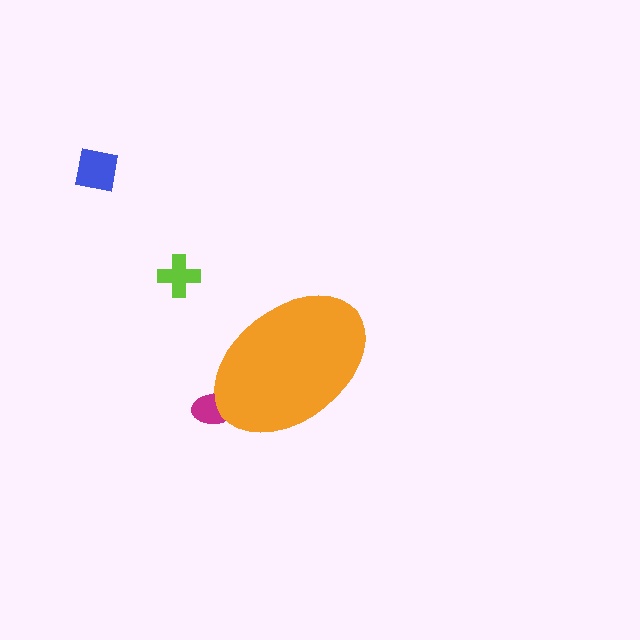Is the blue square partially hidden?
No, the blue square is fully visible.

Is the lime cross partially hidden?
No, the lime cross is fully visible.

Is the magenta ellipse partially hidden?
Yes, the magenta ellipse is partially hidden behind the orange ellipse.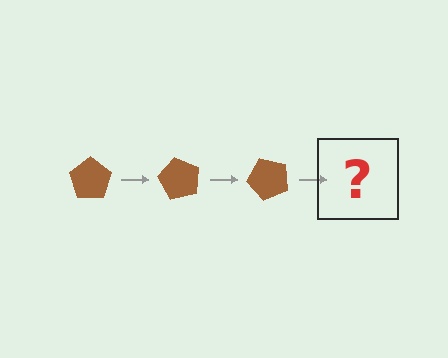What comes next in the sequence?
The next element should be a brown pentagon rotated 180 degrees.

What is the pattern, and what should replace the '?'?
The pattern is that the pentagon rotates 60 degrees each step. The '?' should be a brown pentagon rotated 180 degrees.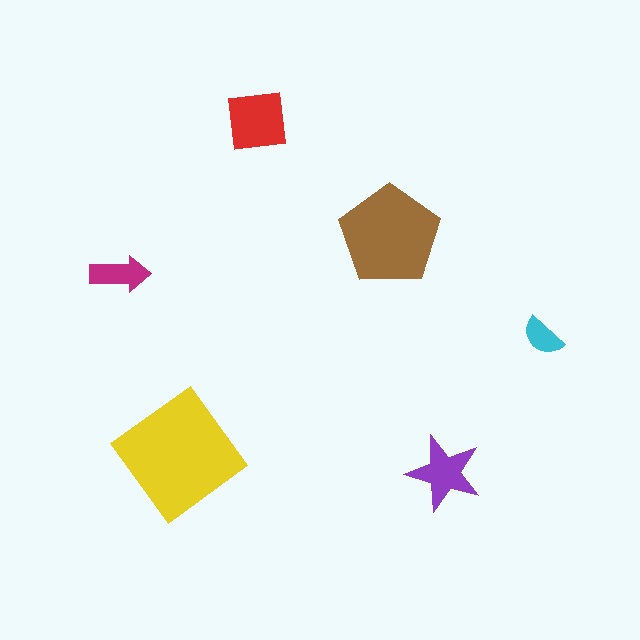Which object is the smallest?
The cyan semicircle.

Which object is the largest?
The yellow diamond.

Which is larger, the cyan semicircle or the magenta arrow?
The magenta arrow.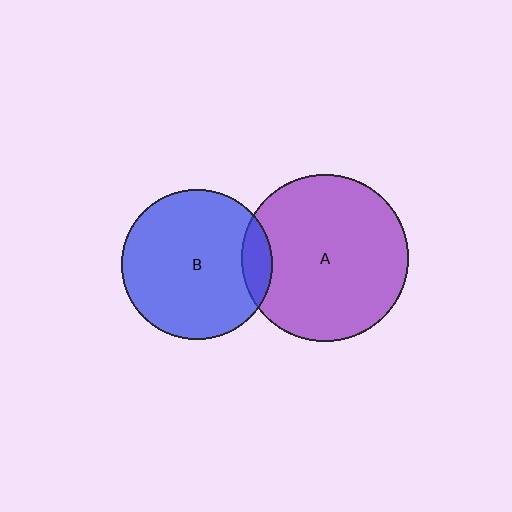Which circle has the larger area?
Circle A (purple).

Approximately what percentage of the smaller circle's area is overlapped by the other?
Approximately 10%.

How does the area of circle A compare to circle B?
Approximately 1.2 times.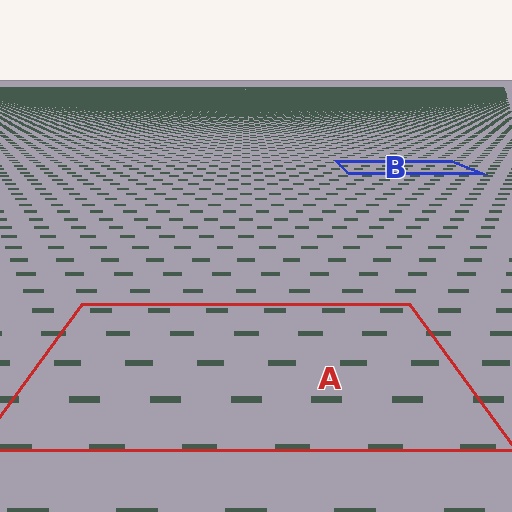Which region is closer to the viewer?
Region A is closer. The texture elements there are larger and more spread out.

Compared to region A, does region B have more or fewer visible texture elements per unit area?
Region B has more texture elements per unit area — they are packed more densely because it is farther away.